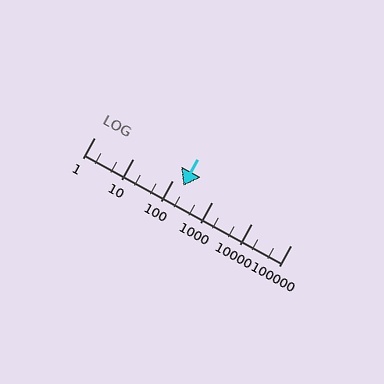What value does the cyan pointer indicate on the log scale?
The pointer indicates approximately 180.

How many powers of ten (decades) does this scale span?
The scale spans 5 decades, from 1 to 100000.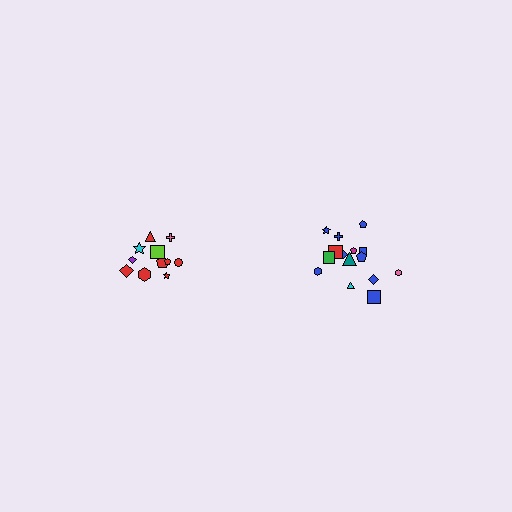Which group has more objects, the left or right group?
The right group.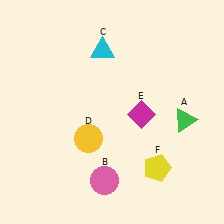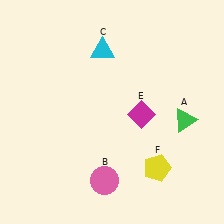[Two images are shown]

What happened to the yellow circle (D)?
The yellow circle (D) was removed in Image 2. It was in the bottom-left area of Image 1.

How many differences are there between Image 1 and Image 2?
There is 1 difference between the two images.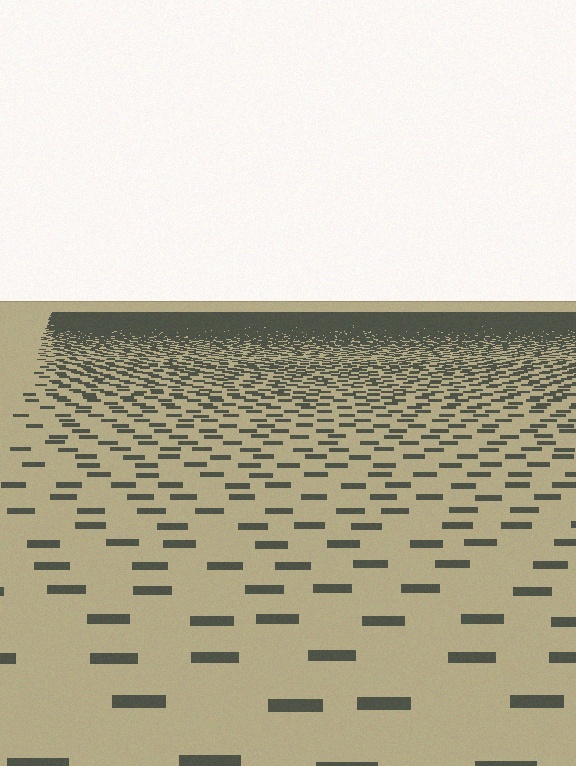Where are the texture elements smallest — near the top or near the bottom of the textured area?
Near the top.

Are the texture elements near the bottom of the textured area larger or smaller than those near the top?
Larger. Near the bottom, elements are closer to the viewer and appear at a bigger on-screen size.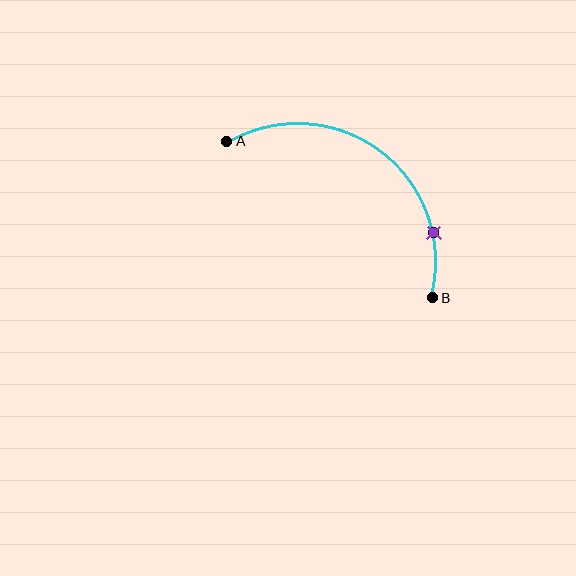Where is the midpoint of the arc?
The arc midpoint is the point on the curve farthest from the straight line joining A and B. It sits above and to the right of that line.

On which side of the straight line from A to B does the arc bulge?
The arc bulges above and to the right of the straight line connecting A and B.